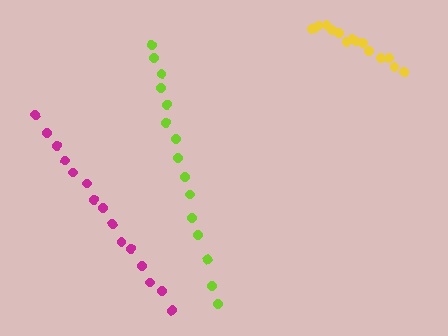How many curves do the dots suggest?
There are 3 distinct paths.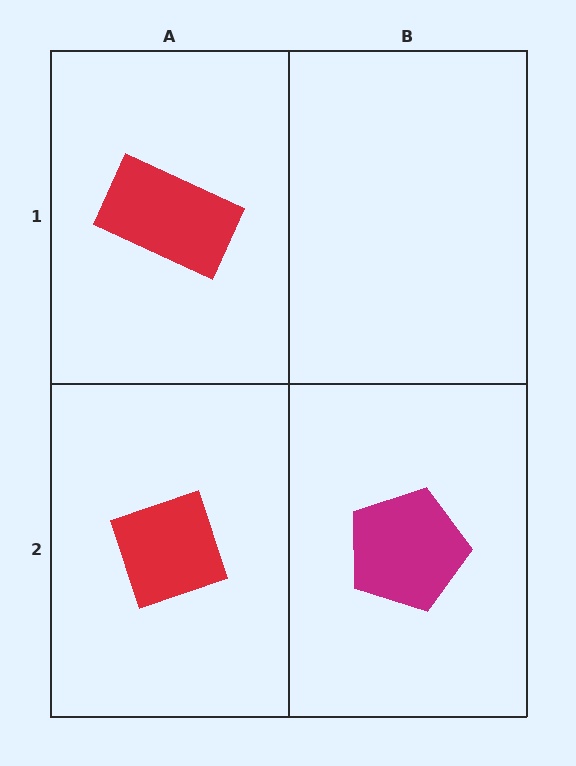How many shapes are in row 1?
1 shape.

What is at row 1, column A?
A red rectangle.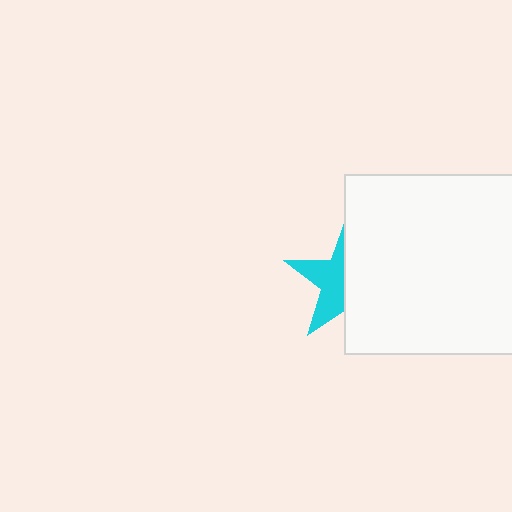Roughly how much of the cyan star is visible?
A small part of it is visible (roughly 44%).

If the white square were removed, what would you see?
You would see the complete cyan star.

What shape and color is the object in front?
The object in front is a white square.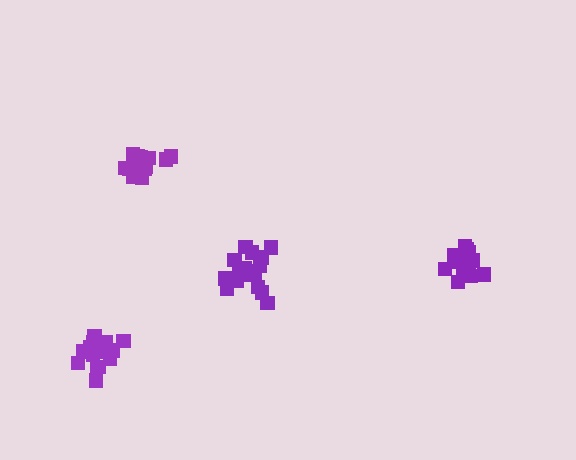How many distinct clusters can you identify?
There are 4 distinct clusters.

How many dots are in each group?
Group 1: 19 dots, Group 2: 18 dots, Group 3: 18 dots, Group 4: 18 dots (73 total).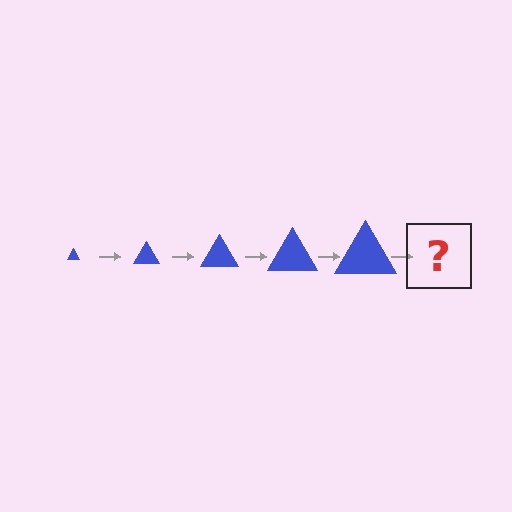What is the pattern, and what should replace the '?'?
The pattern is that the triangle gets progressively larger each step. The '?' should be a blue triangle, larger than the previous one.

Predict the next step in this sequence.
The next step is a blue triangle, larger than the previous one.